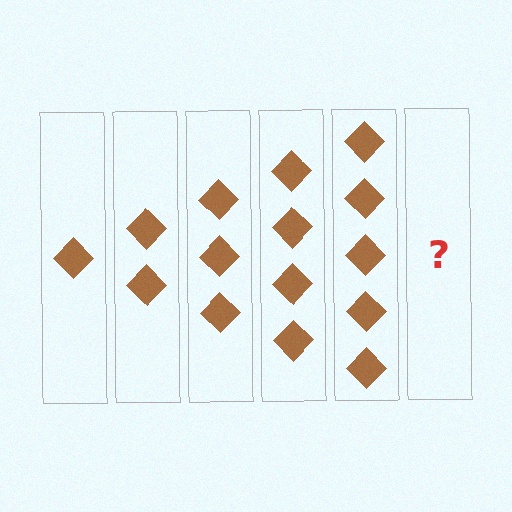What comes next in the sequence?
The next element should be 6 diamonds.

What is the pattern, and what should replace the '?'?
The pattern is that each step adds one more diamond. The '?' should be 6 diamonds.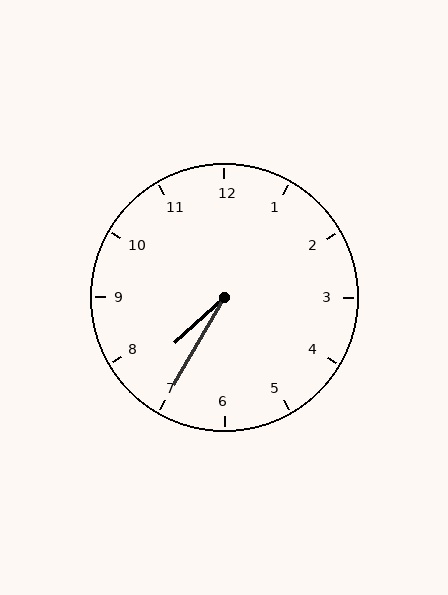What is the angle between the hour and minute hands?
Approximately 18 degrees.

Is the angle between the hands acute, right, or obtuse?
It is acute.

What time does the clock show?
7:35.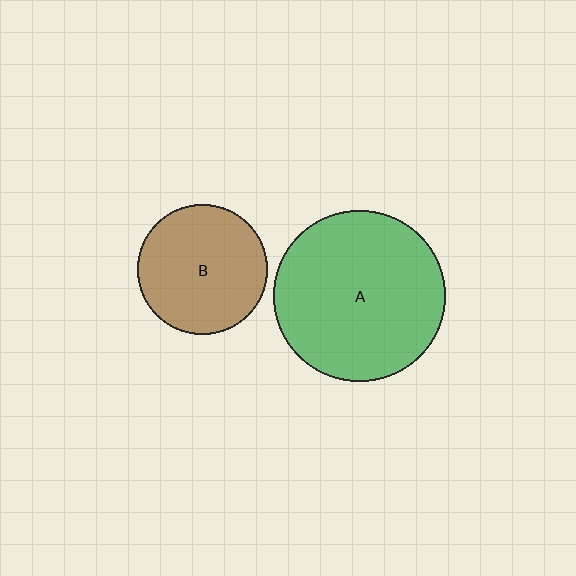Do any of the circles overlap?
No, none of the circles overlap.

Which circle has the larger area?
Circle A (green).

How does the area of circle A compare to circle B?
Approximately 1.7 times.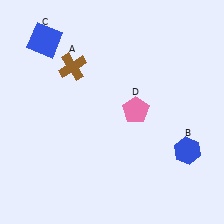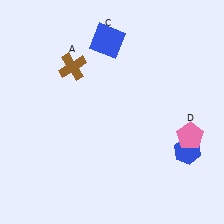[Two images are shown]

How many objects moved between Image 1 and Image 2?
2 objects moved between the two images.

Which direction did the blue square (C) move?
The blue square (C) moved right.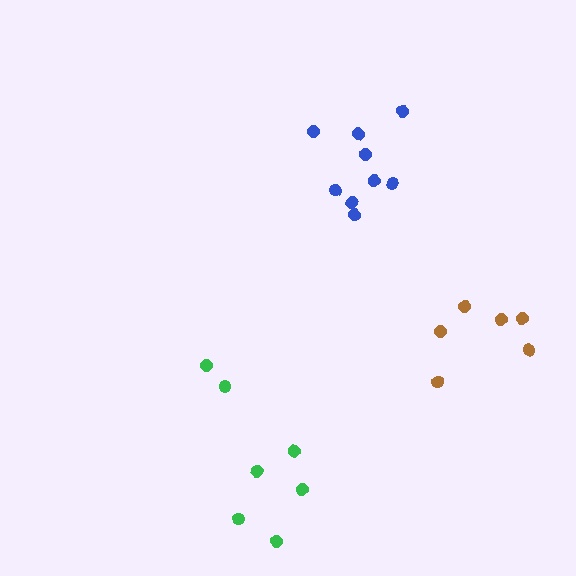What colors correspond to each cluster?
The clusters are colored: brown, green, blue.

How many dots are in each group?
Group 1: 6 dots, Group 2: 7 dots, Group 3: 9 dots (22 total).